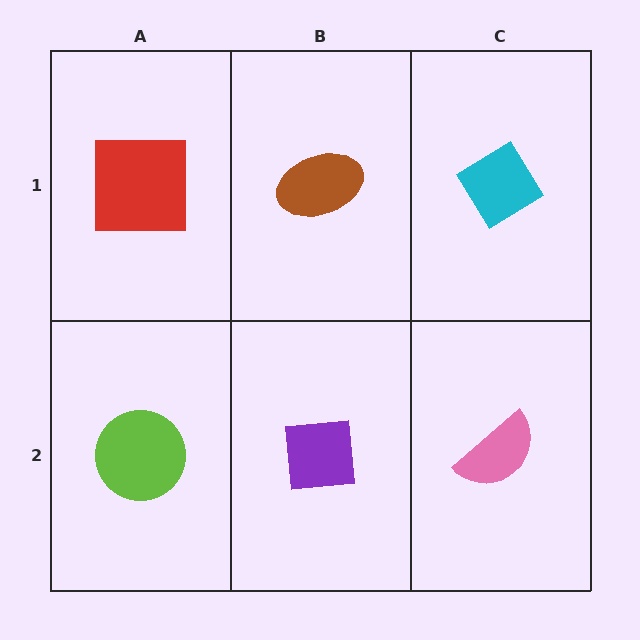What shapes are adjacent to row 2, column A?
A red square (row 1, column A), a purple square (row 2, column B).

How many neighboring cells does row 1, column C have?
2.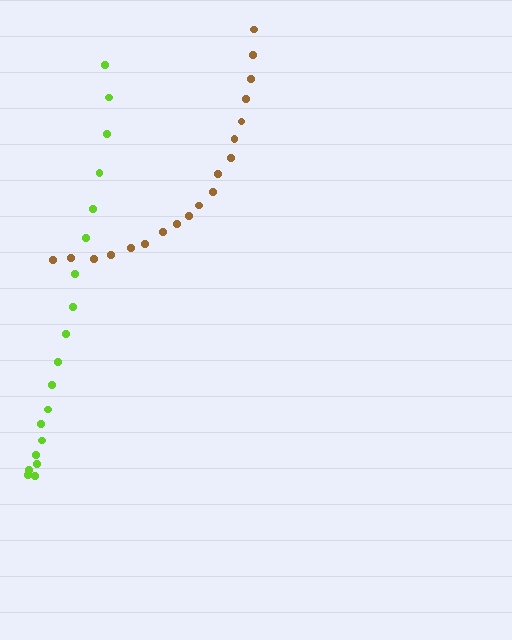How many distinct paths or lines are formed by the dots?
There are 2 distinct paths.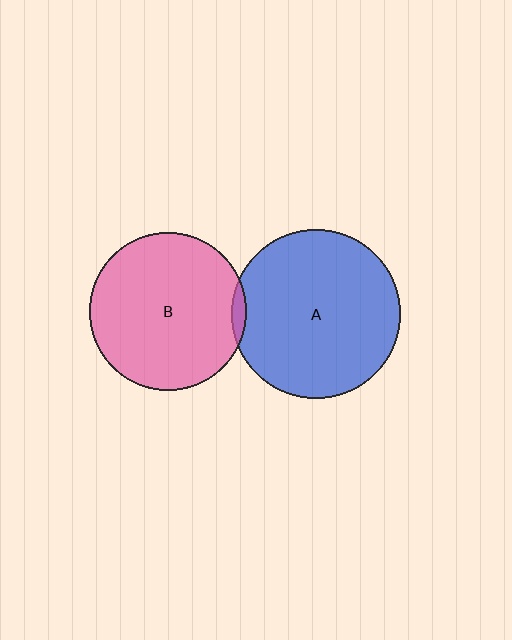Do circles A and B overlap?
Yes.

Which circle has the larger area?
Circle A (blue).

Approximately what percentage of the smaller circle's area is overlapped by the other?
Approximately 5%.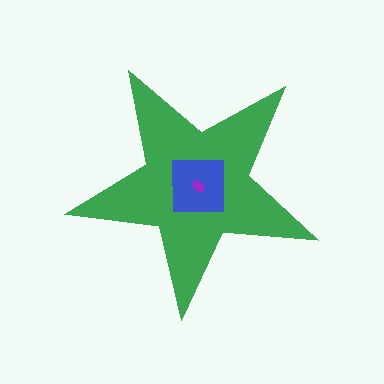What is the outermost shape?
The green star.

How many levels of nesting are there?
3.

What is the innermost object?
The purple ellipse.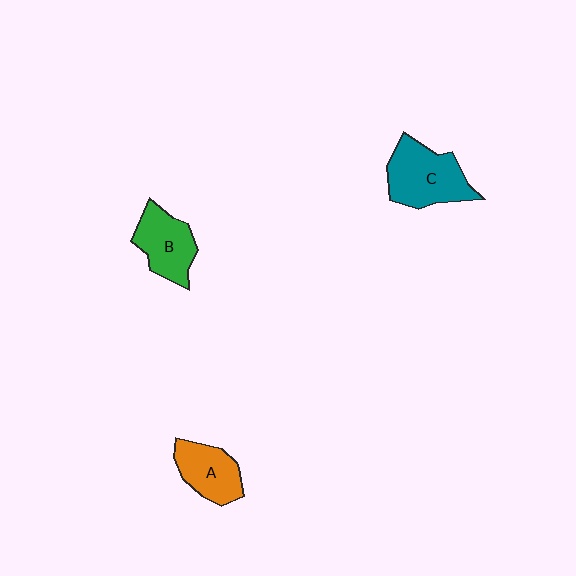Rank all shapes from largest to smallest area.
From largest to smallest: C (teal), B (green), A (orange).